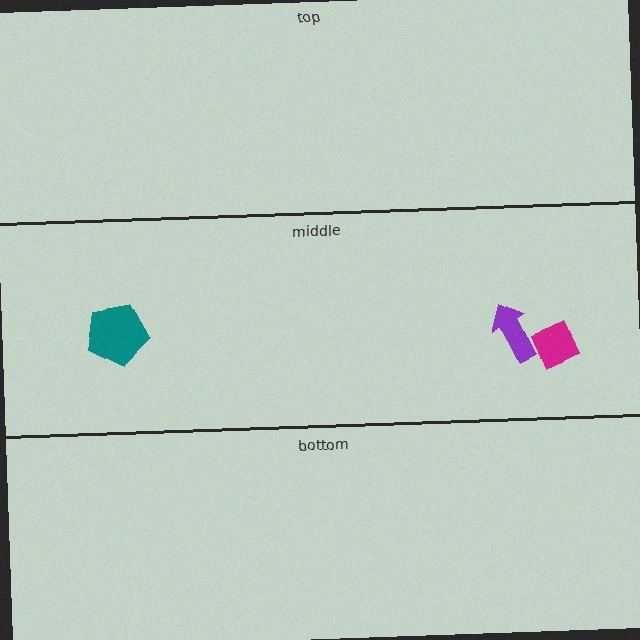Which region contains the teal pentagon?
The middle region.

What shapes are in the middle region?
The teal pentagon, the purple arrow, the magenta diamond.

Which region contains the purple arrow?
The middle region.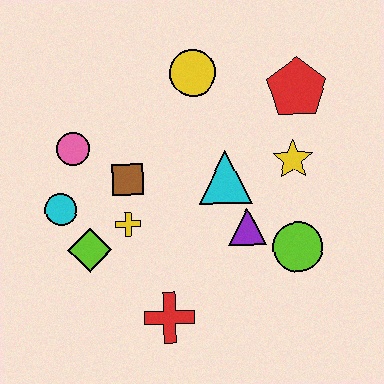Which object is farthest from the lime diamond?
The red pentagon is farthest from the lime diamond.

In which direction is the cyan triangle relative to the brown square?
The cyan triangle is to the right of the brown square.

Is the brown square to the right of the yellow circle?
No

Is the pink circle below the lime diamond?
No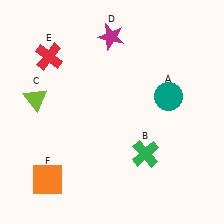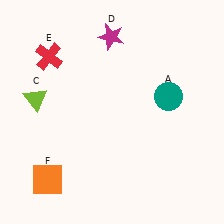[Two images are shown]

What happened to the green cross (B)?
The green cross (B) was removed in Image 2. It was in the bottom-right area of Image 1.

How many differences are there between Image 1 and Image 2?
There is 1 difference between the two images.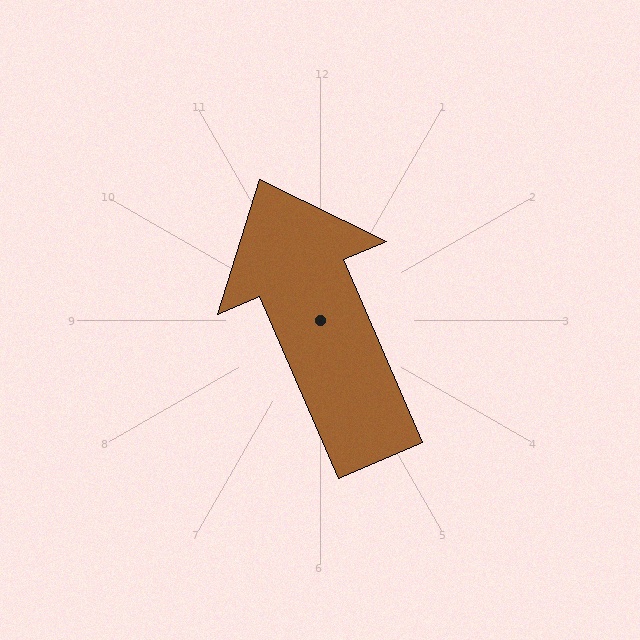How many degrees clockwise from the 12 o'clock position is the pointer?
Approximately 337 degrees.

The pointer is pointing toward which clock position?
Roughly 11 o'clock.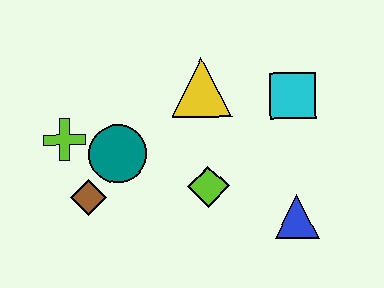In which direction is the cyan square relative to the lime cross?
The cyan square is to the right of the lime cross.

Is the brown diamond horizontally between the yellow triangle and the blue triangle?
No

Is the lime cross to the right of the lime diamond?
No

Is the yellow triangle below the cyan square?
No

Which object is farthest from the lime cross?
The blue triangle is farthest from the lime cross.